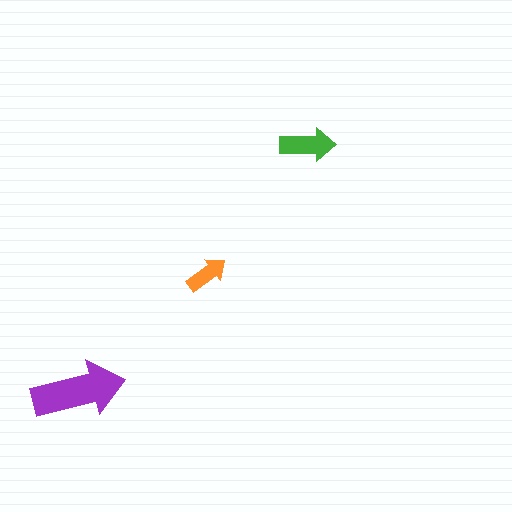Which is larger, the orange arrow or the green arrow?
The green one.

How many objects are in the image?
There are 3 objects in the image.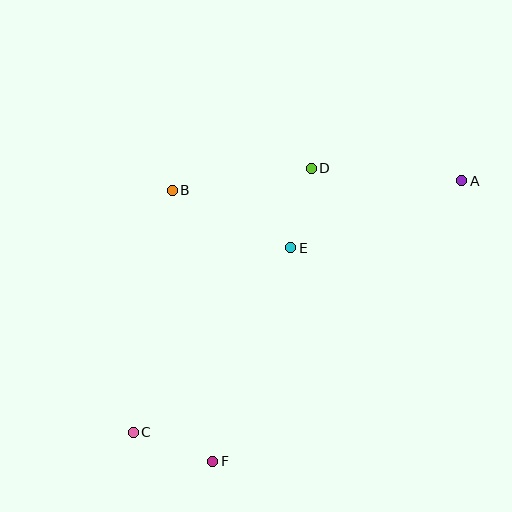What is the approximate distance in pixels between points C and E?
The distance between C and E is approximately 243 pixels.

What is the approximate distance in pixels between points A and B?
The distance between A and B is approximately 290 pixels.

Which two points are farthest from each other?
Points A and C are farthest from each other.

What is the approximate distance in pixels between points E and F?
The distance between E and F is approximately 228 pixels.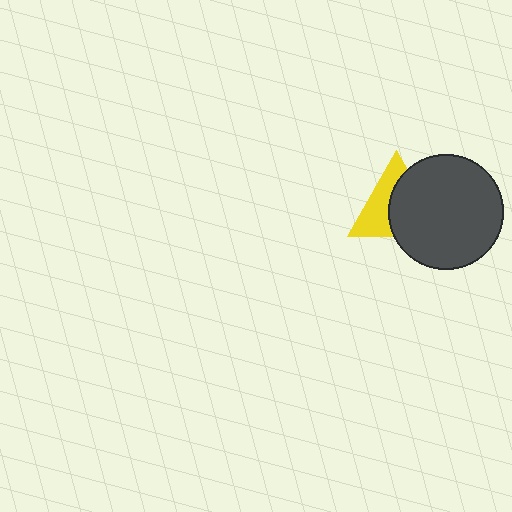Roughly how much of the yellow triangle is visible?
About half of it is visible (roughly 46%).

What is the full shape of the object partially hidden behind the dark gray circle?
The partially hidden object is a yellow triangle.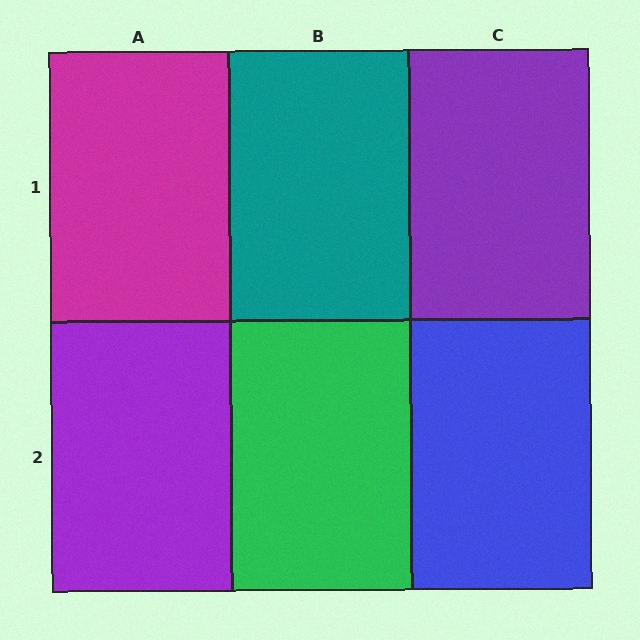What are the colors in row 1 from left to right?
Magenta, teal, purple.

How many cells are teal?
1 cell is teal.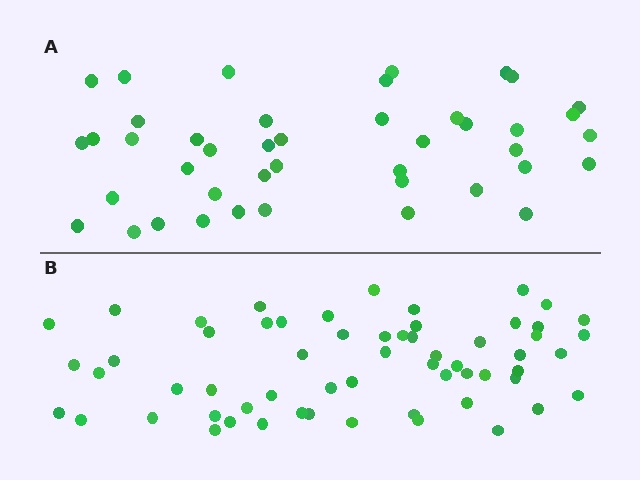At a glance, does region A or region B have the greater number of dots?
Region B (the bottom region) has more dots.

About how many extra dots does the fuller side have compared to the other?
Region B has approximately 15 more dots than region A.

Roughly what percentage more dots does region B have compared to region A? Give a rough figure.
About 40% more.